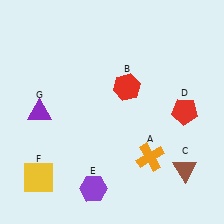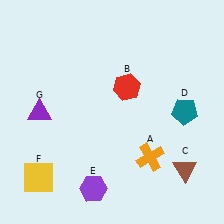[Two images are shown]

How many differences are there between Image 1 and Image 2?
There is 1 difference between the two images.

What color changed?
The pentagon (D) changed from red in Image 1 to teal in Image 2.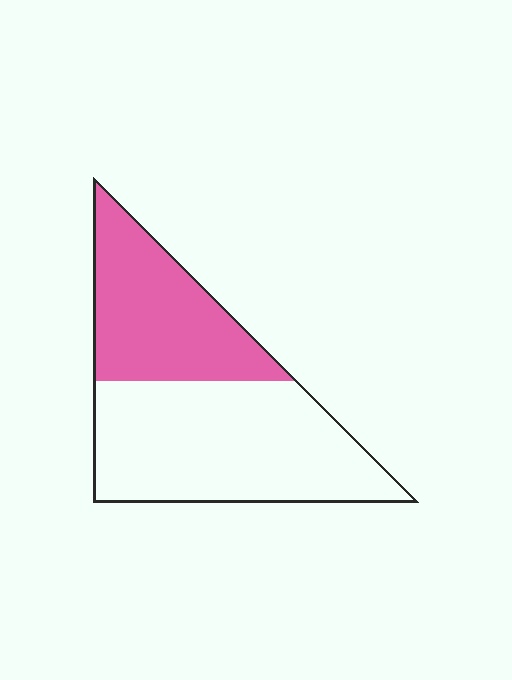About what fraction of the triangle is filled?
About two fifths (2/5).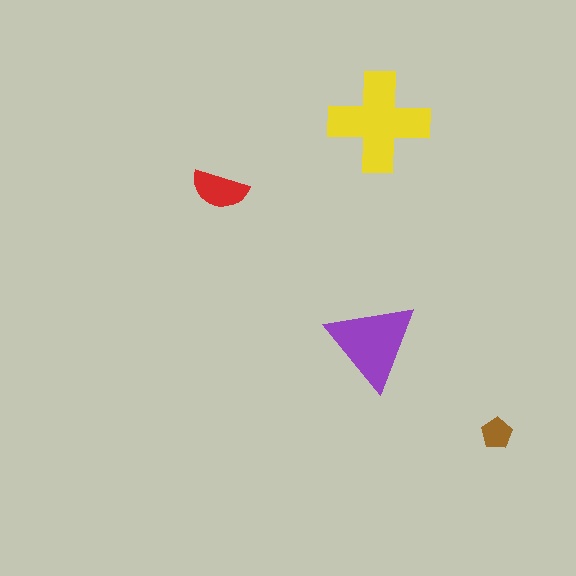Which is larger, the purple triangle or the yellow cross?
The yellow cross.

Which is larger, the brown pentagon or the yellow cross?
The yellow cross.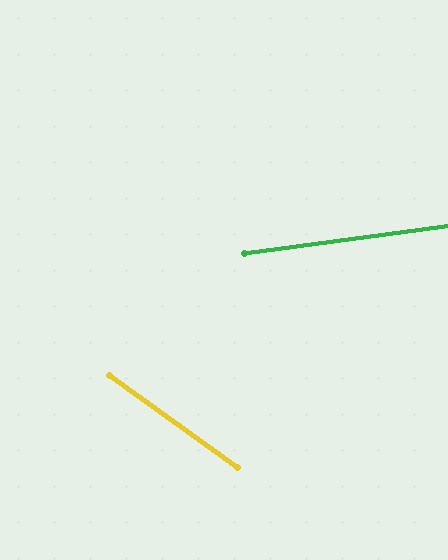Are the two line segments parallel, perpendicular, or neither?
Neither parallel nor perpendicular — they differ by about 44°.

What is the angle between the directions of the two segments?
Approximately 44 degrees.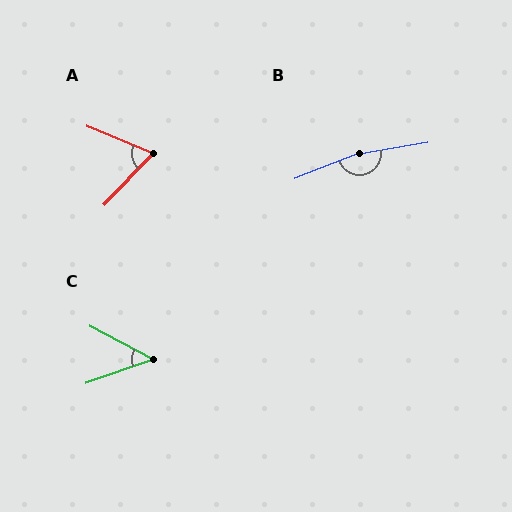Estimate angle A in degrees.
Approximately 69 degrees.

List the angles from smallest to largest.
C (47°), A (69°), B (168°).